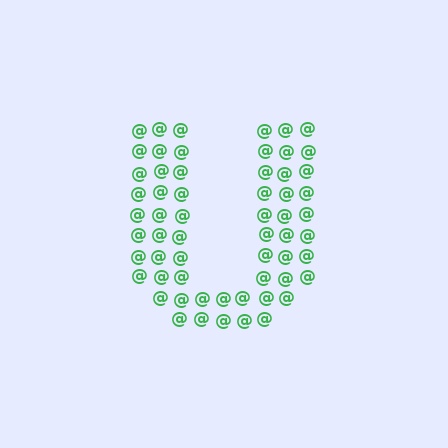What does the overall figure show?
The overall figure shows the letter U.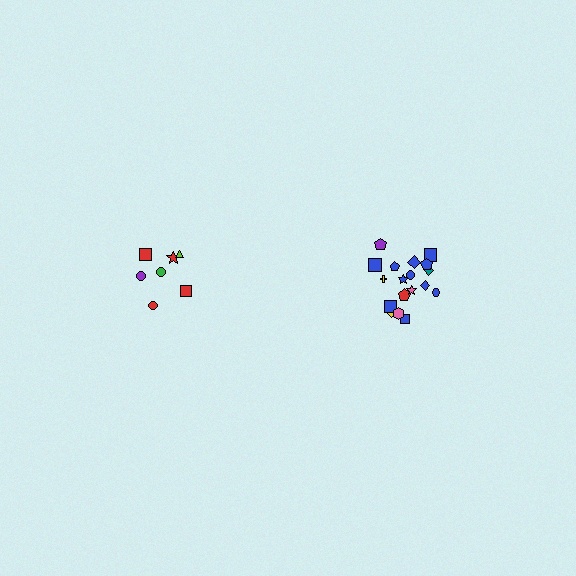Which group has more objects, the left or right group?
The right group.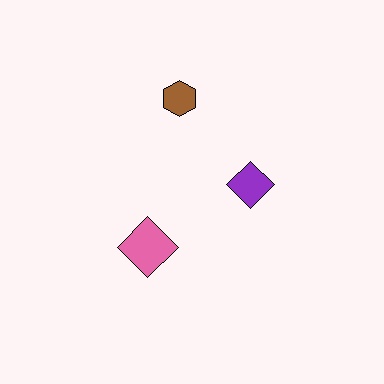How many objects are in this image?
There are 3 objects.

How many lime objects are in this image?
There are no lime objects.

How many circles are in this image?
There are no circles.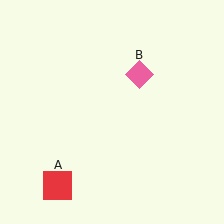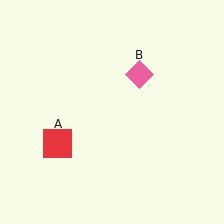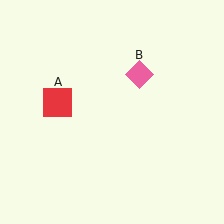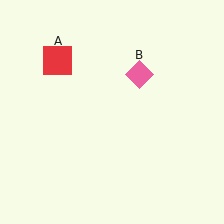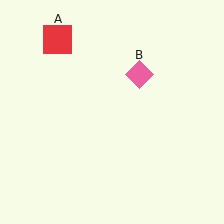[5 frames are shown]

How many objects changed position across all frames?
1 object changed position: red square (object A).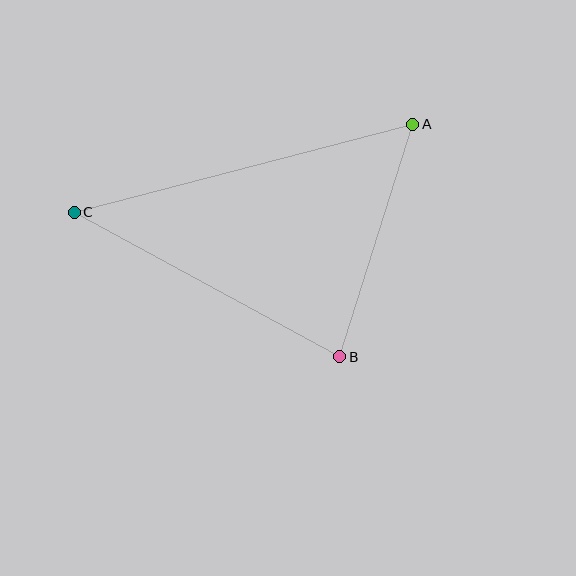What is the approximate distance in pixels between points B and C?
The distance between B and C is approximately 302 pixels.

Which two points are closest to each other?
Points A and B are closest to each other.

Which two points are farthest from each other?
Points A and C are farthest from each other.